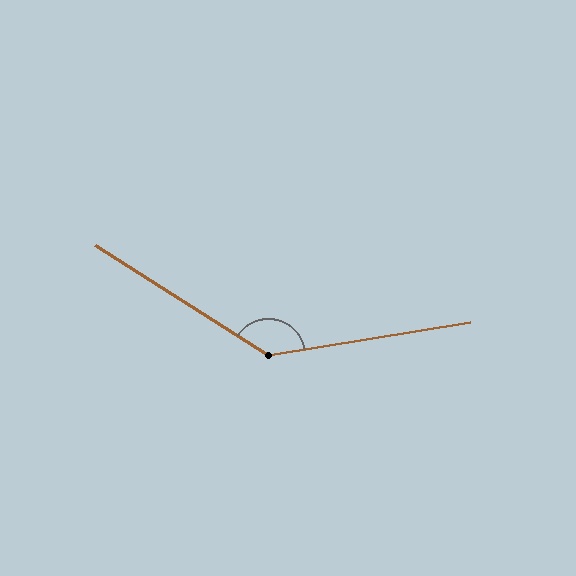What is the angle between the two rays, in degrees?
Approximately 139 degrees.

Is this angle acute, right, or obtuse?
It is obtuse.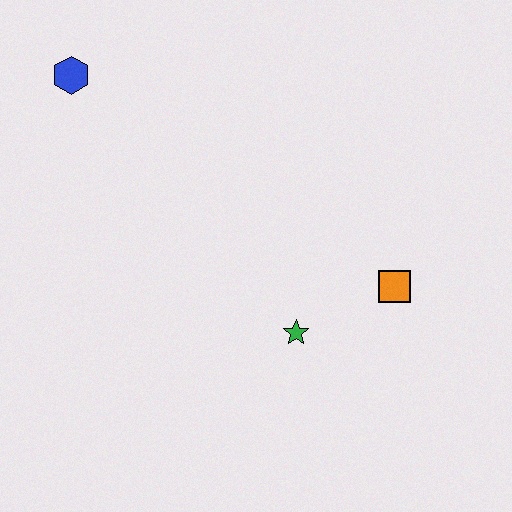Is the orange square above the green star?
Yes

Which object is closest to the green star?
The orange square is closest to the green star.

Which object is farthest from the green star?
The blue hexagon is farthest from the green star.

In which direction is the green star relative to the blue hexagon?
The green star is below the blue hexagon.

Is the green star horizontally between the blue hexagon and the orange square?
Yes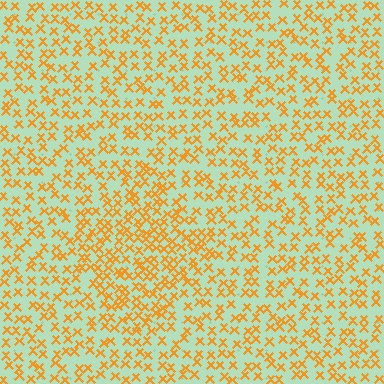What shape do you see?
I see a diamond.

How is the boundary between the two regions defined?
The boundary is defined by a change in element density (approximately 1.6x ratio). All elements are the same color, size, and shape.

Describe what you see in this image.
The image contains small orange elements arranged at two different densities. A diamond-shaped region is visible where the elements are more densely packed than the surrounding area.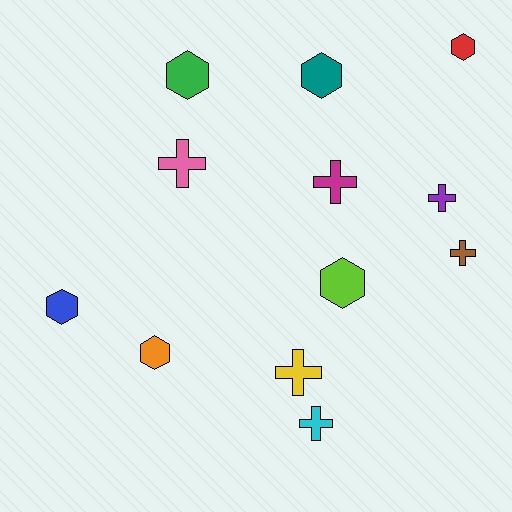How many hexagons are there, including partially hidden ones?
There are 6 hexagons.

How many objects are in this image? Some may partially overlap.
There are 12 objects.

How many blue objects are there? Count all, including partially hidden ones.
There is 1 blue object.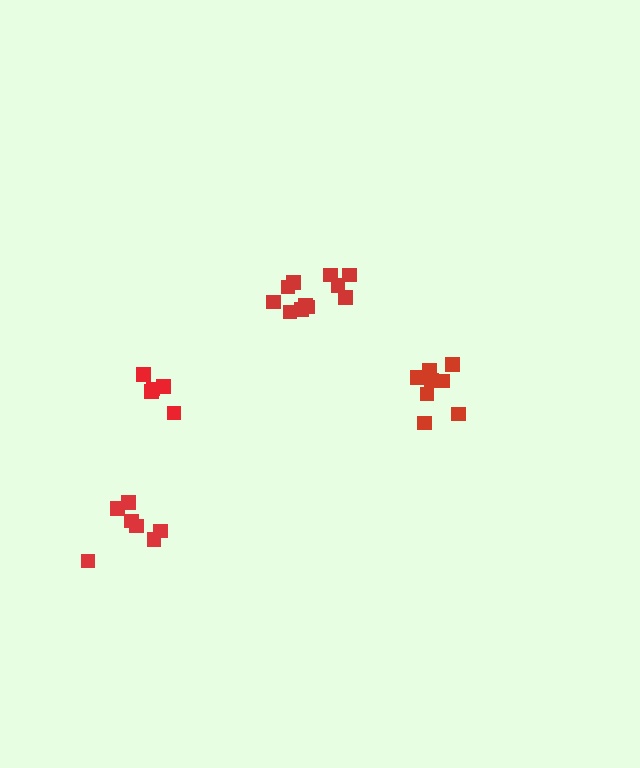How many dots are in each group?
Group 1: 9 dots, Group 2: 11 dots, Group 3: 5 dots, Group 4: 7 dots (32 total).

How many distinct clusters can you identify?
There are 4 distinct clusters.